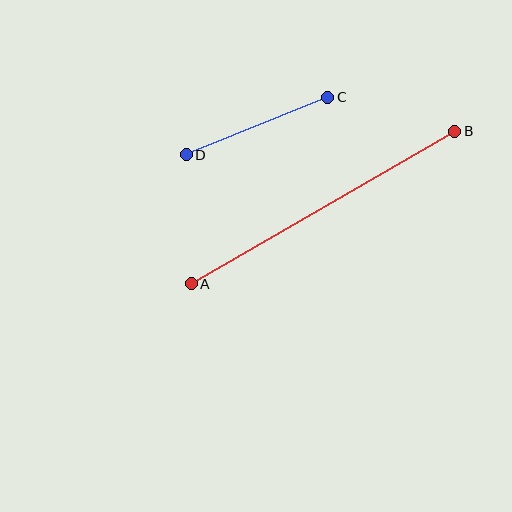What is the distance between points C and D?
The distance is approximately 152 pixels.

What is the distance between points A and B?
The distance is approximately 305 pixels.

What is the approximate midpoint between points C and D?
The midpoint is at approximately (257, 126) pixels.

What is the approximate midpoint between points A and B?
The midpoint is at approximately (323, 207) pixels.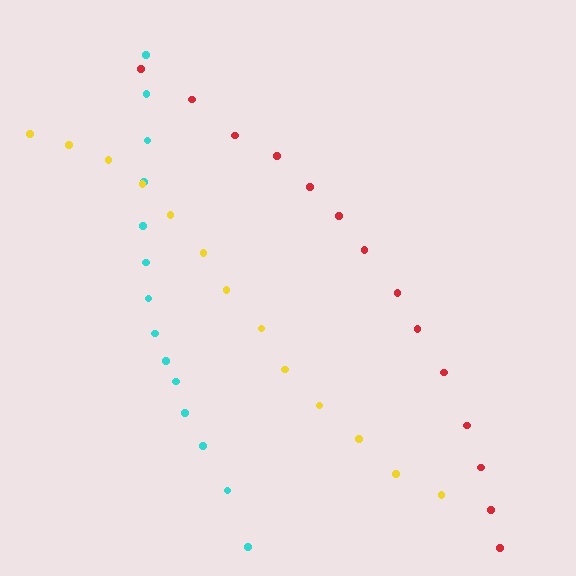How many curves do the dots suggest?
There are 3 distinct paths.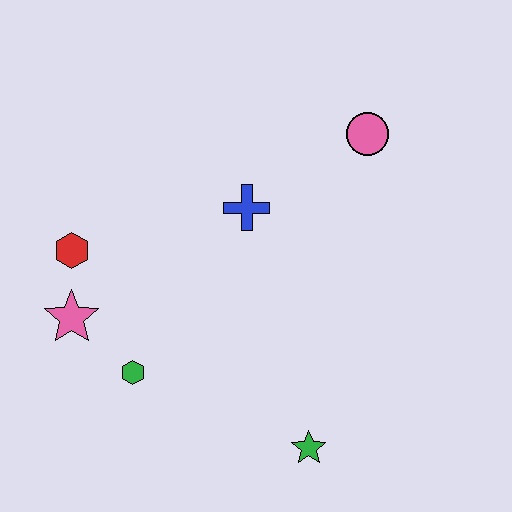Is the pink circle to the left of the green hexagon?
No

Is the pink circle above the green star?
Yes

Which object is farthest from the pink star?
The pink circle is farthest from the pink star.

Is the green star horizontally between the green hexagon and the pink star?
No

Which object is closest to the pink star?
The red hexagon is closest to the pink star.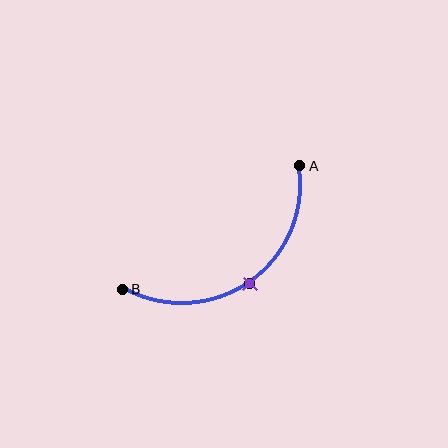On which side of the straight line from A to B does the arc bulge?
The arc bulges below and to the right of the straight line connecting A and B.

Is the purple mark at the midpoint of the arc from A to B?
Yes. The purple mark lies on the arc at equal arc-length from both A and B — it is the arc midpoint.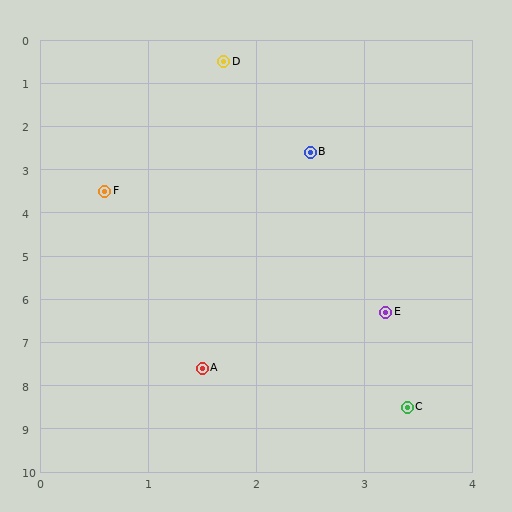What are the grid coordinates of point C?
Point C is at approximately (3.4, 8.5).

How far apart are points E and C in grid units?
Points E and C are about 2.2 grid units apart.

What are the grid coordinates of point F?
Point F is at approximately (0.6, 3.5).